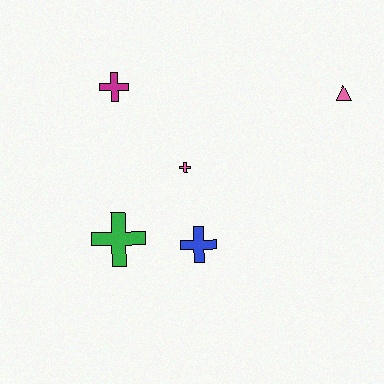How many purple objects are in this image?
There are no purple objects.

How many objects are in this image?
There are 5 objects.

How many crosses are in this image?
There are 4 crosses.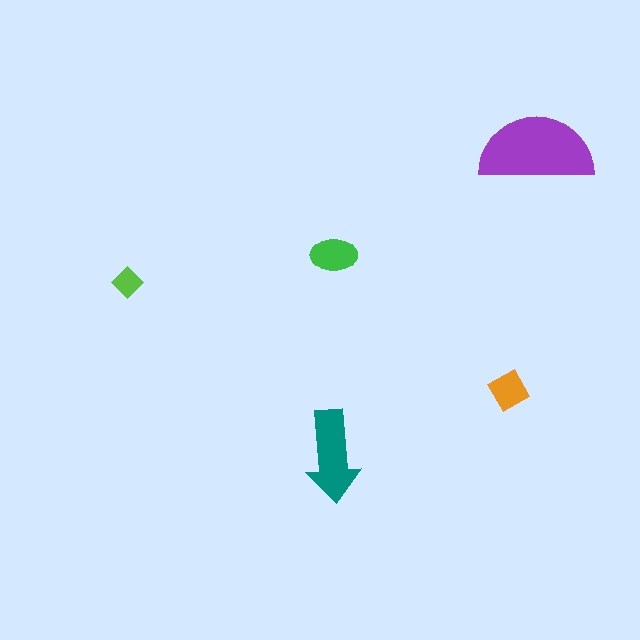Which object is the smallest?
The lime diamond.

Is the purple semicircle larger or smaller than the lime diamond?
Larger.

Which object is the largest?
The purple semicircle.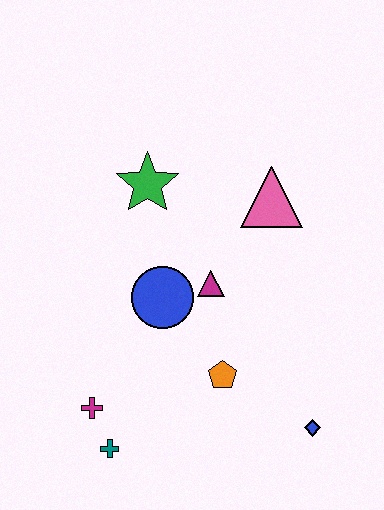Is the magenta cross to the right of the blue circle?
No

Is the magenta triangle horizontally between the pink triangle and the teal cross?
Yes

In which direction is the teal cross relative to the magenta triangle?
The teal cross is below the magenta triangle.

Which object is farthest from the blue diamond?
The green star is farthest from the blue diamond.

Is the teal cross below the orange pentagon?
Yes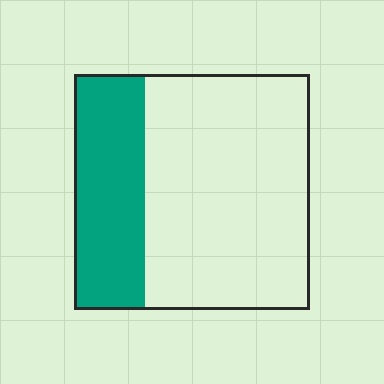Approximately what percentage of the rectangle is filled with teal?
Approximately 30%.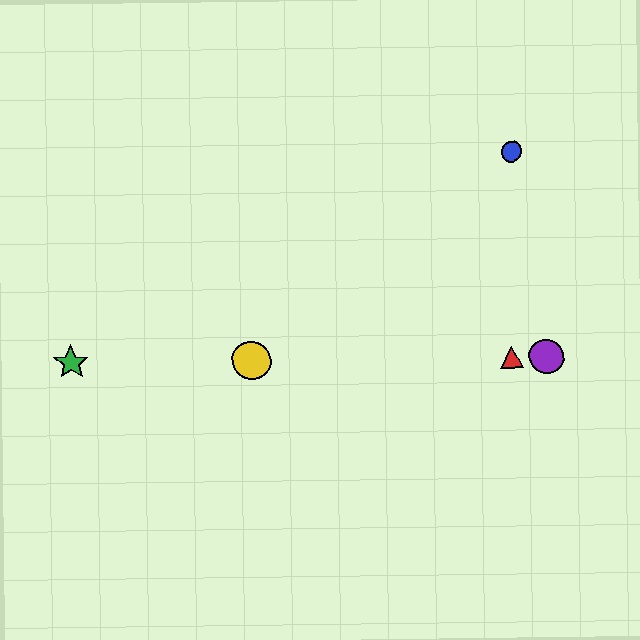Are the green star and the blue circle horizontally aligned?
No, the green star is at y≈363 and the blue circle is at y≈152.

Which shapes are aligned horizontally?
The red triangle, the green star, the yellow circle, the purple circle are aligned horizontally.